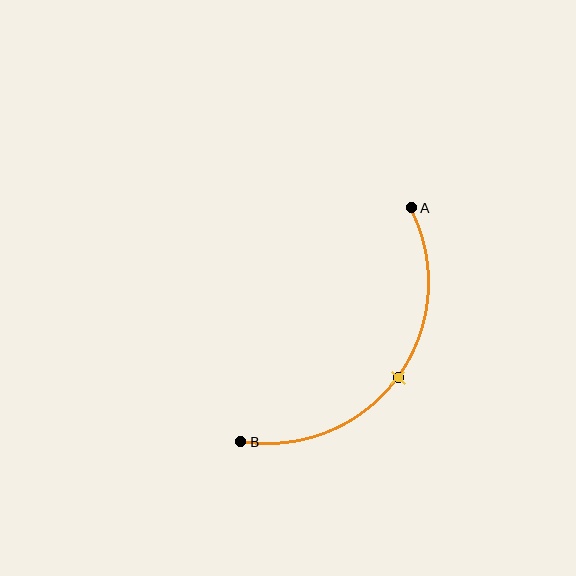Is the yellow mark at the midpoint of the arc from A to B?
Yes. The yellow mark lies on the arc at equal arc-length from both A and B — it is the arc midpoint.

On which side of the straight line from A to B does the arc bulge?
The arc bulges below and to the right of the straight line connecting A and B.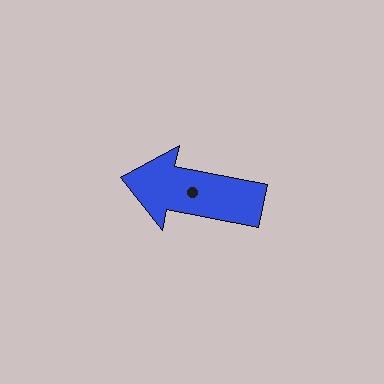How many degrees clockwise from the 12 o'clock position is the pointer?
Approximately 281 degrees.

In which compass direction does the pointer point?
West.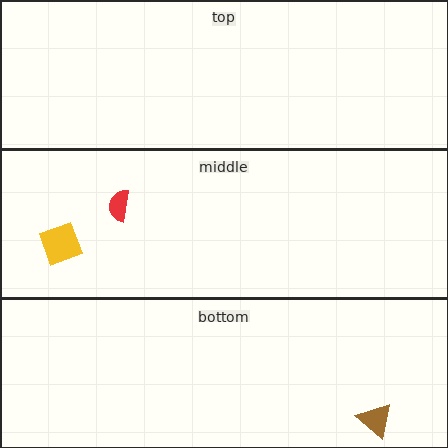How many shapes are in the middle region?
2.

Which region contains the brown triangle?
The bottom region.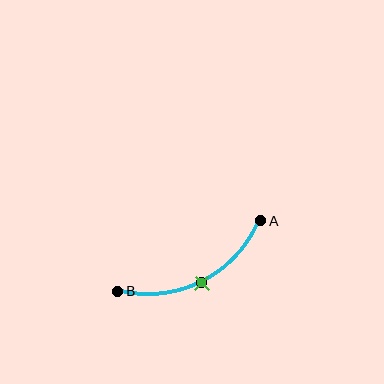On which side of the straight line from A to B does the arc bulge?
The arc bulges below the straight line connecting A and B.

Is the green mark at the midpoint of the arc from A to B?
Yes. The green mark lies on the arc at equal arc-length from both A and B — it is the arc midpoint.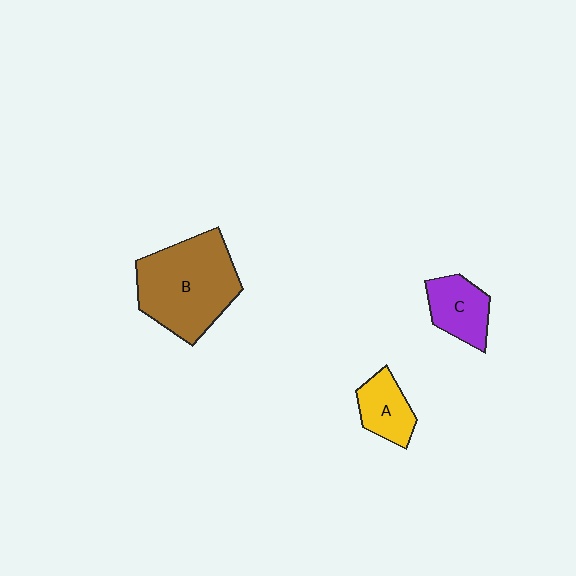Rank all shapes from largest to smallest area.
From largest to smallest: B (brown), C (purple), A (yellow).